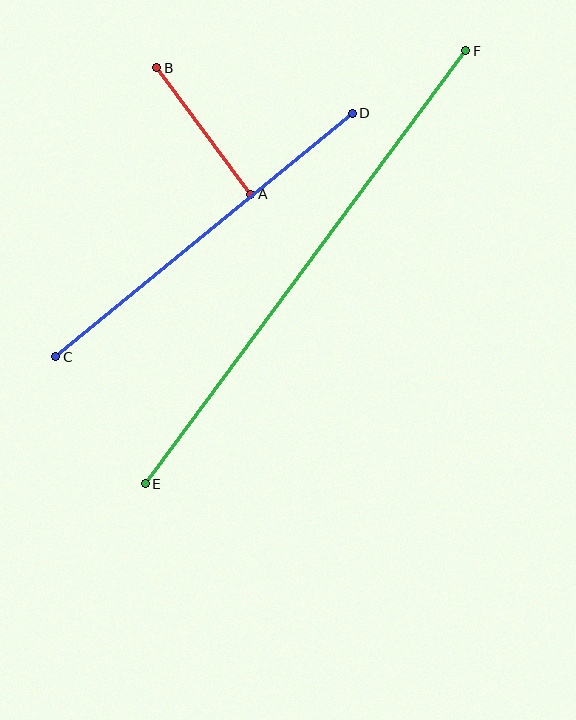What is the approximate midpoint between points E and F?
The midpoint is at approximately (305, 267) pixels.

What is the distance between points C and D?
The distance is approximately 384 pixels.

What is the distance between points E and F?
The distance is approximately 539 pixels.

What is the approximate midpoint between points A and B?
The midpoint is at approximately (204, 131) pixels.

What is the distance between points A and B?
The distance is approximately 158 pixels.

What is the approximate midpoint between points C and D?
The midpoint is at approximately (204, 235) pixels.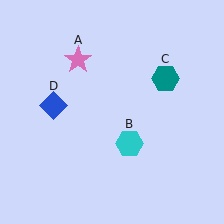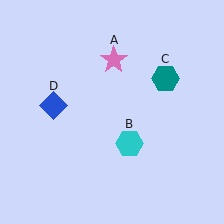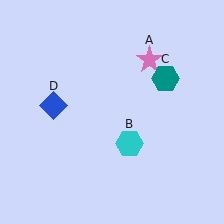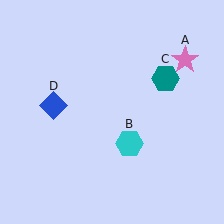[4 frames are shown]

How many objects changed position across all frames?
1 object changed position: pink star (object A).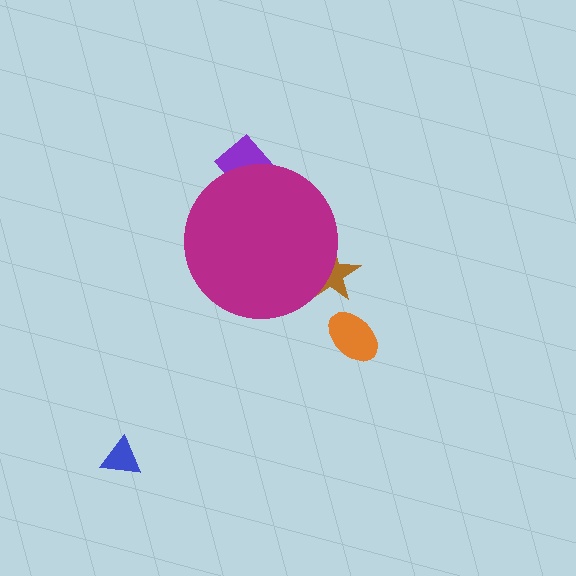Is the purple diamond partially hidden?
Yes, the purple diamond is partially hidden behind the magenta circle.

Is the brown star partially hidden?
Yes, the brown star is partially hidden behind the magenta circle.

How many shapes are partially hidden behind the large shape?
2 shapes are partially hidden.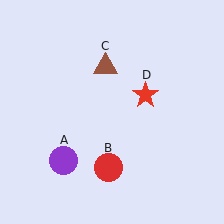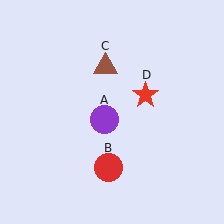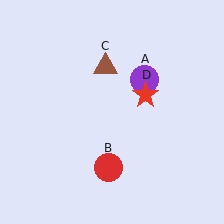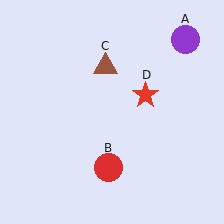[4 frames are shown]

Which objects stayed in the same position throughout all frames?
Red circle (object B) and brown triangle (object C) and red star (object D) remained stationary.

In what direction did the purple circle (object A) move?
The purple circle (object A) moved up and to the right.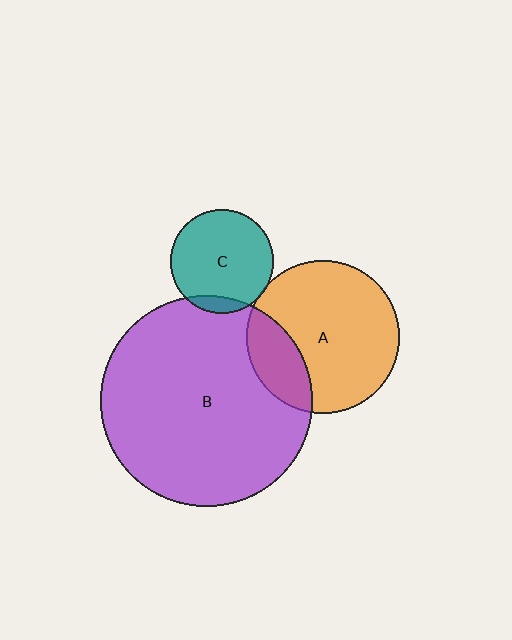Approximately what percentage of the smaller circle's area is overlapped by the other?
Approximately 25%.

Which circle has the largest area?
Circle B (purple).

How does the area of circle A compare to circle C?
Approximately 2.2 times.